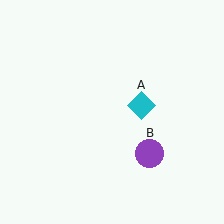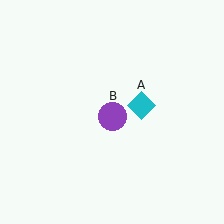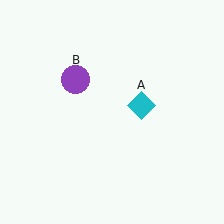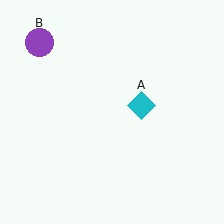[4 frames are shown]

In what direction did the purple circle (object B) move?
The purple circle (object B) moved up and to the left.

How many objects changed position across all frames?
1 object changed position: purple circle (object B).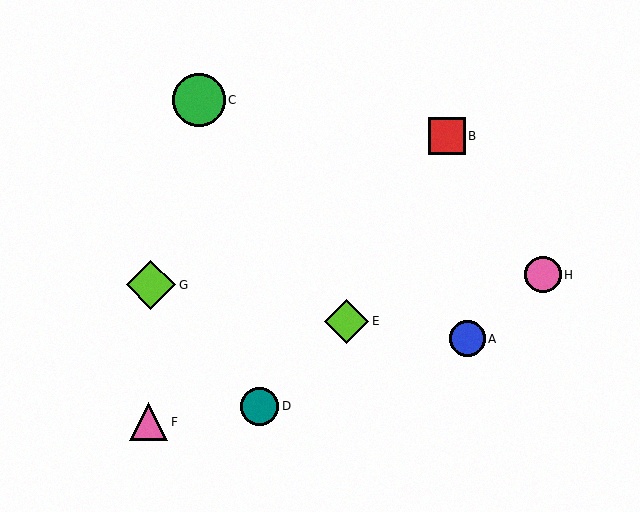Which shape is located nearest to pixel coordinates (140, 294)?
The lime diamond (labeled G) at (151, 285) is nearest to that location.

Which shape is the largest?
The green circle (labeled C) is the largest.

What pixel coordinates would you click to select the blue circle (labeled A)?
Click at (467, 339) to select the blue circle A.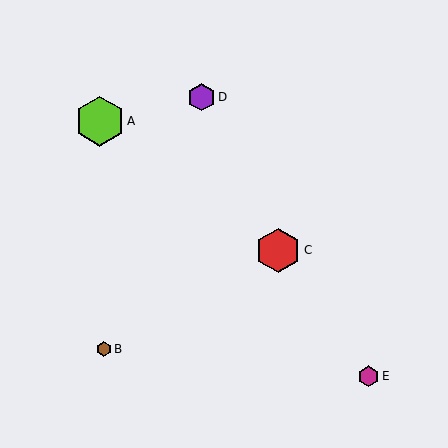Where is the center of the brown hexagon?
The center of the brown hexagon is at (104, 349).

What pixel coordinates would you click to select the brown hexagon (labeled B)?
Click at (104, 349) to select the brown hexagon B.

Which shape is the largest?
The lime hexagon (labeled A) is the largest.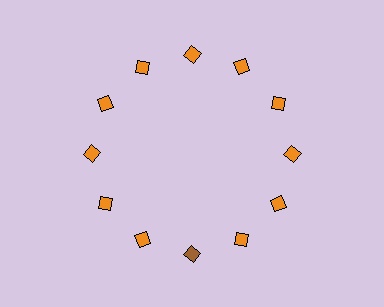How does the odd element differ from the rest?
It has a different color: brown instead of orange.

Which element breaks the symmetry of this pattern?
The brown diamond at roughly the 6 o'clock position breaks the symmetry. All other shapes are orange diamonds.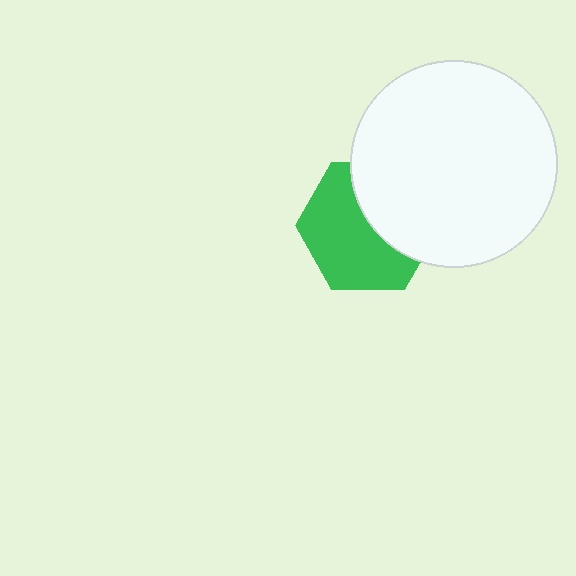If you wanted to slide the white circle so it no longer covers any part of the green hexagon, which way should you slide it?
Slide it toward the upper-right — that is the most direct way to separate the two shapes.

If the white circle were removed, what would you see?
You would see the complete green hexagon.